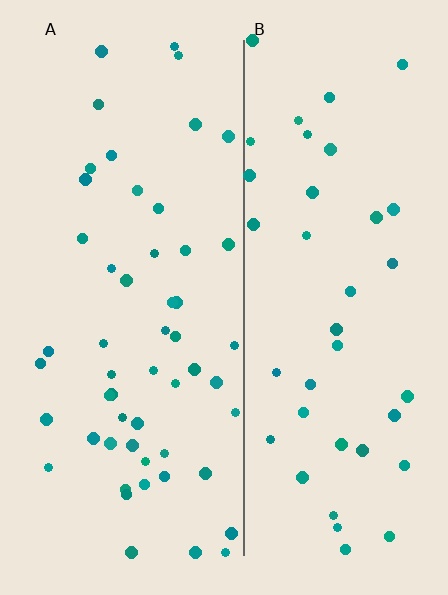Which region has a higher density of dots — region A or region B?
A (the left).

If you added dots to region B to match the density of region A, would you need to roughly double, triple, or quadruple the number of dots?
Approximately double.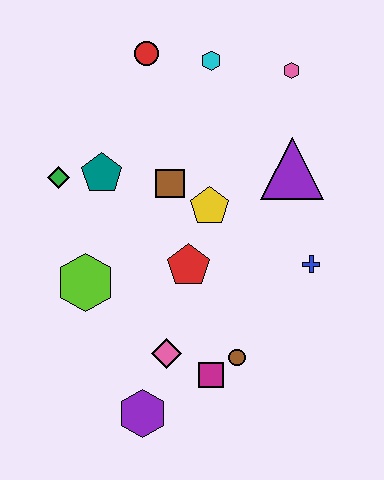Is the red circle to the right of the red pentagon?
No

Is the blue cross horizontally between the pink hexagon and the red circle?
No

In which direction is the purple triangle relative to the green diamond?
The purple triangle is to the right of the green diamond.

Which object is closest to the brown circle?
The magenta square is closest to the brown circle.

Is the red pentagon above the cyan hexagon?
No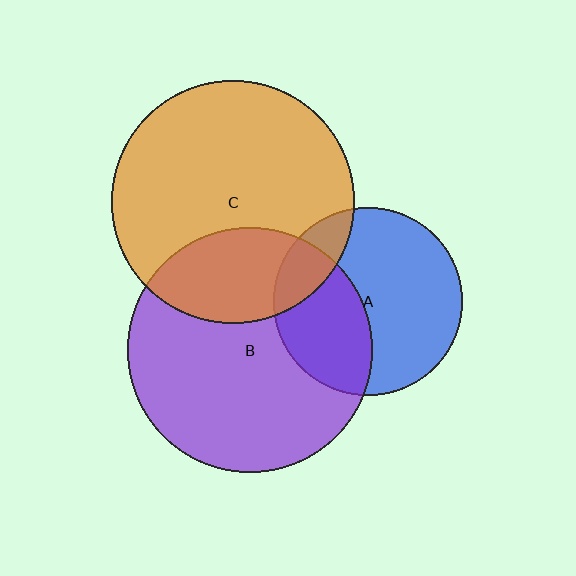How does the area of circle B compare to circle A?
Approximately 1.7 times.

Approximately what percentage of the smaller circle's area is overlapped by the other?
Approximately 40%.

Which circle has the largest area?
Circle B (purple).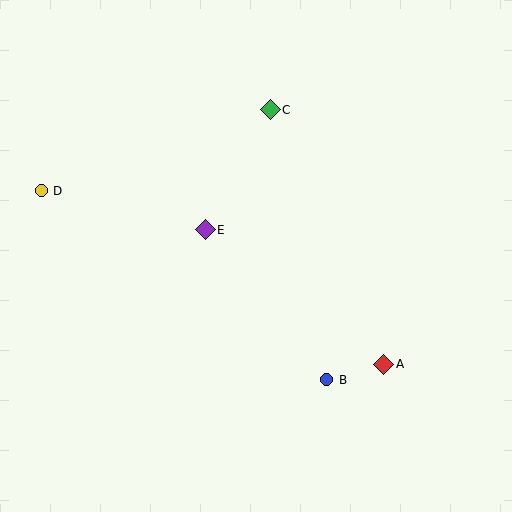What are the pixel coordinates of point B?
Point B is at (327, 380).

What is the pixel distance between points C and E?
The distance between C and E is 137 pixels.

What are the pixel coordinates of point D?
Point D is at (41, 191).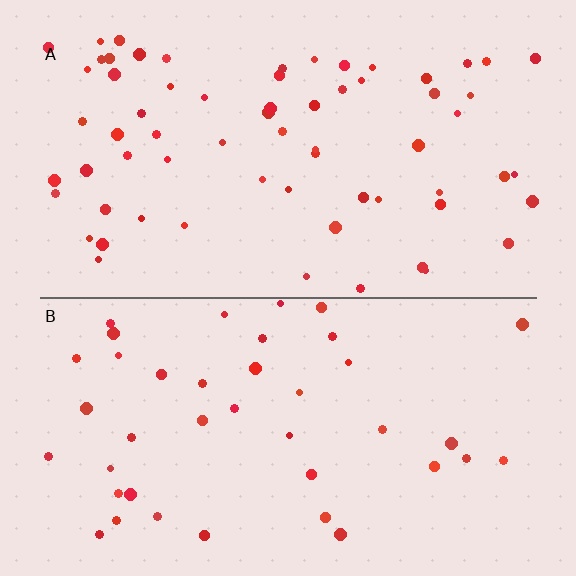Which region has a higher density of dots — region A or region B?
A (the top).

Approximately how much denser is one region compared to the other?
Approximately 1.6× — region A over region B.